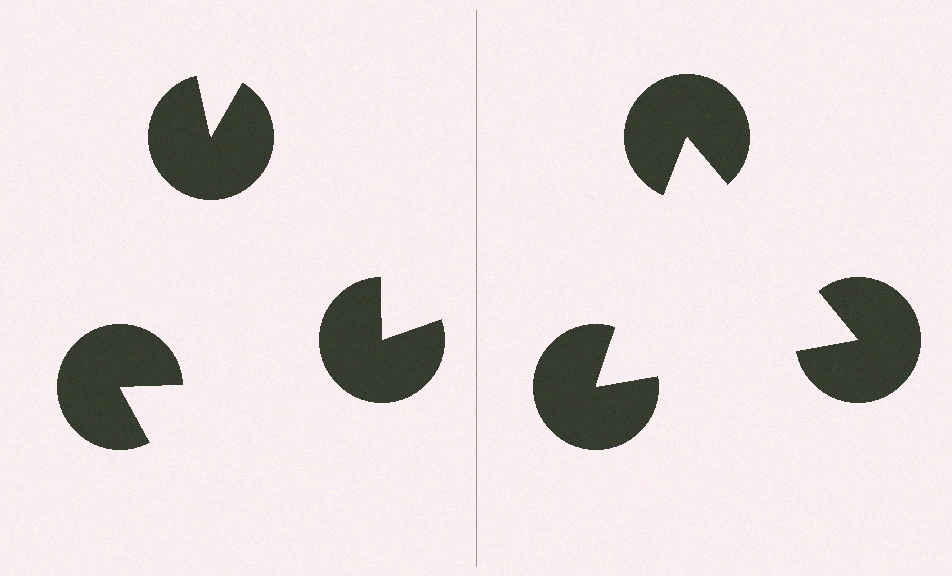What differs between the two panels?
The pac-man discs are positioned identically on both sides; only the wedge orientations differ. On the right they align to a triangle; on the left they are misaligned.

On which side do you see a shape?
An illusory triangle appears on the right side. On the left side the wedge cuts are rotated, so no coherent shape forms.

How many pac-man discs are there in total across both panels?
6 — 3 on each side.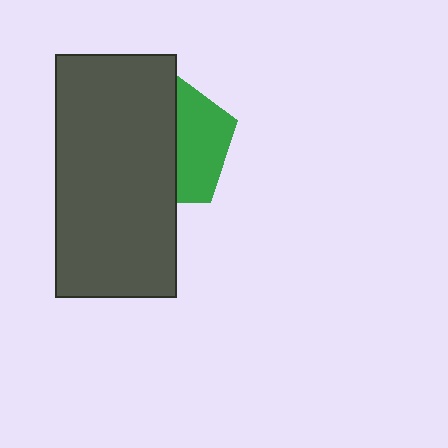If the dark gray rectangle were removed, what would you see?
You would see the complete green pentagon.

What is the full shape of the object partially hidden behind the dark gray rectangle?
The partially hidden object is a green pentagon.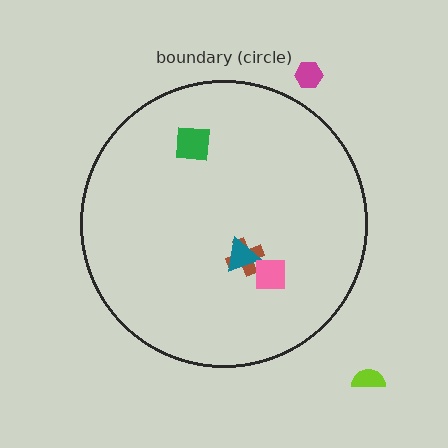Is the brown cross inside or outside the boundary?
Inside.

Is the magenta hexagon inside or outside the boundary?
Outside.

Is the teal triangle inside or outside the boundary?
Inside.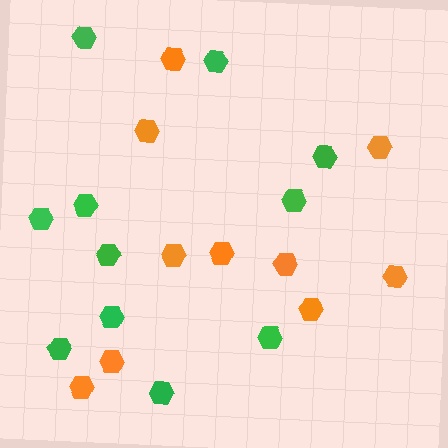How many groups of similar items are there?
There are 2 groups: one group of green hexagons (11) and one group of orange hexagons (10).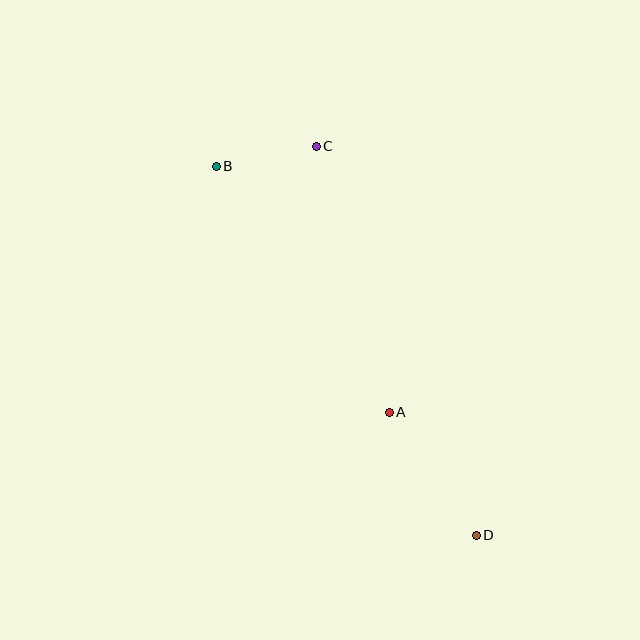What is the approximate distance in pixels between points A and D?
The distance between A and D is approximately 150 pixels.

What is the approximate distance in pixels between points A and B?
The distance between A and B is approximately 301 pixels.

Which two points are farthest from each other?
Points B and D are farthest from each other.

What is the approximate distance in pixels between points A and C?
The distance between A and C is approximately 276 pixels.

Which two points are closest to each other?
Points B and C are closest to each other.